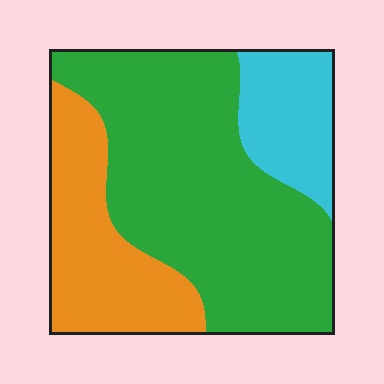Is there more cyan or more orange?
Orange.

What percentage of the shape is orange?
Orange takes up between a quarter and a half of the shape.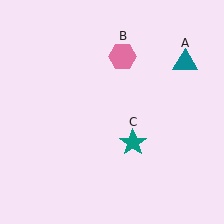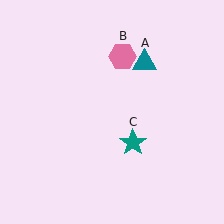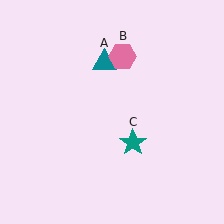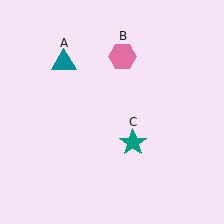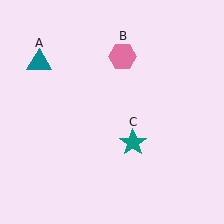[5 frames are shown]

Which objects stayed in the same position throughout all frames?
Pink hexagon (object B) and teal star (object C) remained stationary.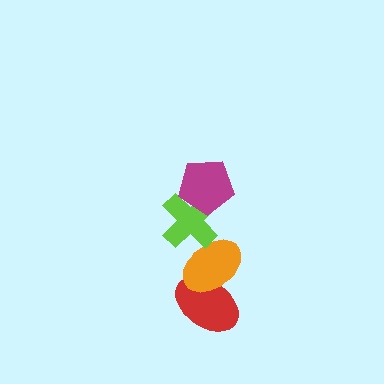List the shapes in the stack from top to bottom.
From top to bottom: the magenta pentagon, the lime cross, the orange ellipse, the red ellipse.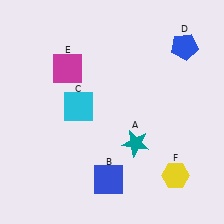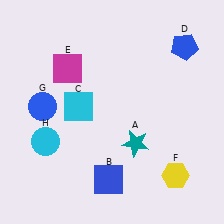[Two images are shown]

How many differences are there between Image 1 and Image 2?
There are 2 differences between the two images.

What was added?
A blue circle (G), a cyan circle (H) were added in Image 2.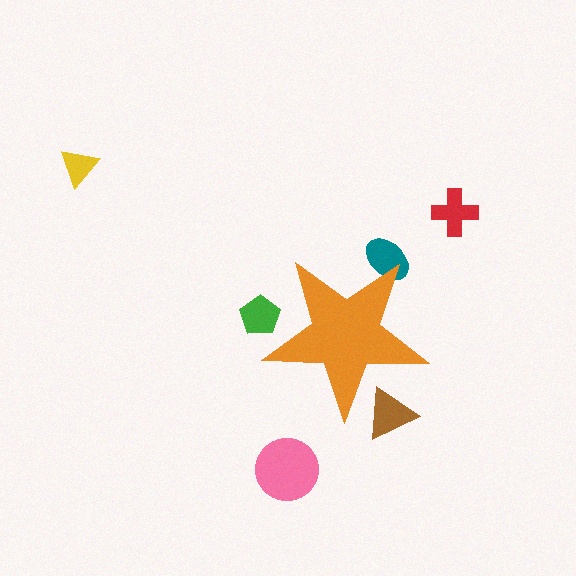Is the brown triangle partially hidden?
Yes, the brown triangle is partially hidden behind the orange star.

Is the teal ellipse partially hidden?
Yes, the teal ellipse is partially hidden behind the orange star.